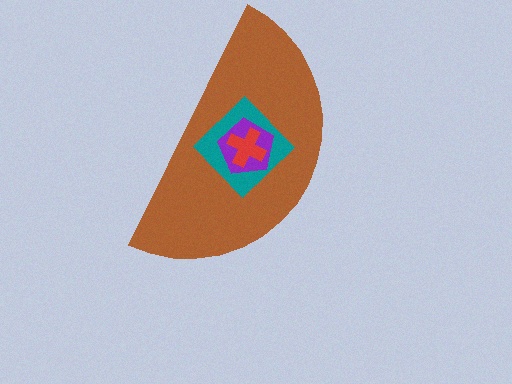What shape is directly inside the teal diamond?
The purple pentagon.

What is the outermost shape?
The brown semicircle.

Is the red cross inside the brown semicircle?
Yes.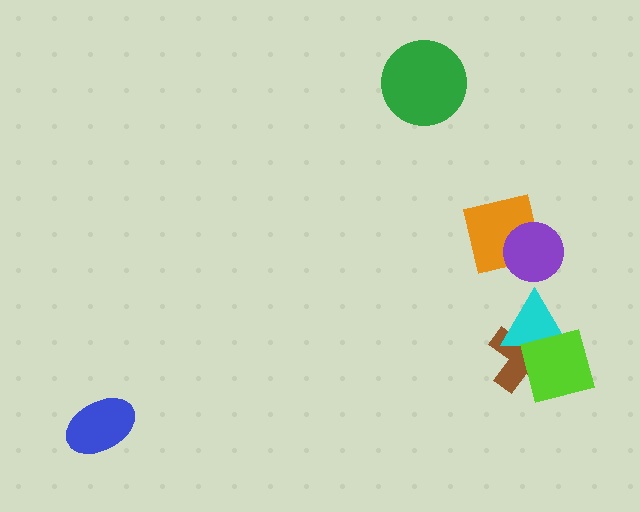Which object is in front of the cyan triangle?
The lime square is in front of the cyan triangle.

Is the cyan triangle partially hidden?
Yes, it is partially covered by another shape.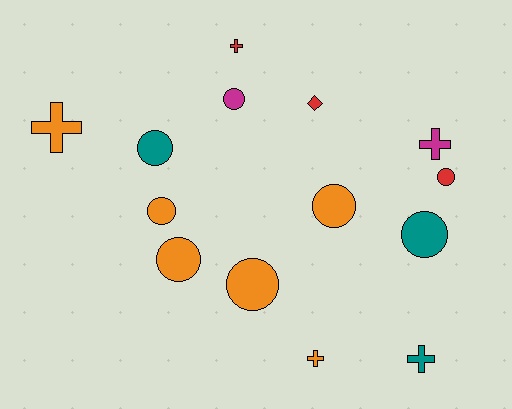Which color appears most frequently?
Orange, with 6 objects.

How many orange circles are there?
There are 4 orange circles.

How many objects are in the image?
There are 14 objects.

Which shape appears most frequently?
Circle, with 8 objects.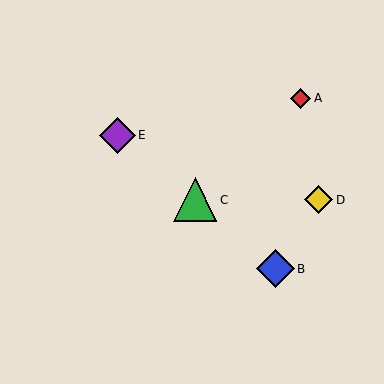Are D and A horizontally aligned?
No, D is at y≈200 and A is at y≈98.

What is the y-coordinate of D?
Object D is at y≈200.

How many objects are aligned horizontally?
2 objects (C, D) are aligned horizontally.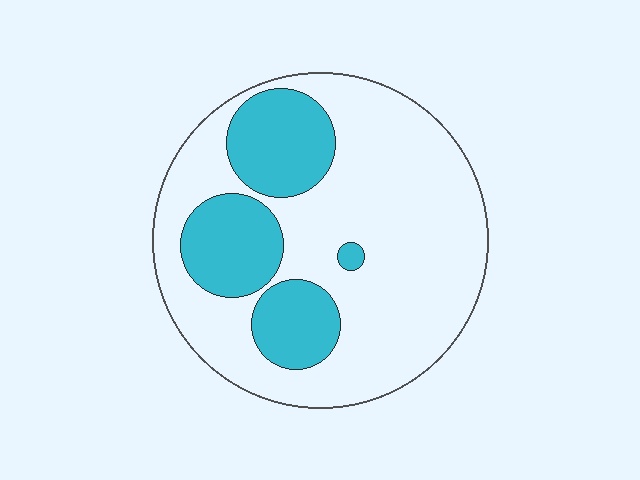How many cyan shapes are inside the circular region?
4.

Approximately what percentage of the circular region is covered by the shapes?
Approximately 30%.